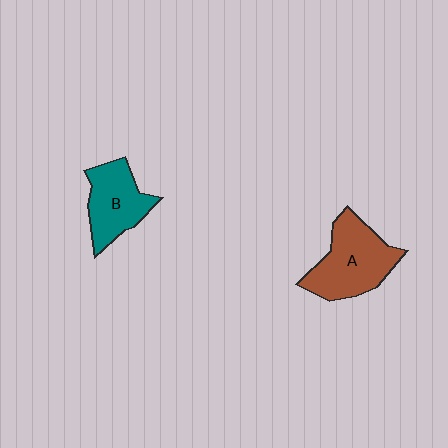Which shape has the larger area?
Shape A (brown).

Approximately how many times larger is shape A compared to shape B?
Approximately 1.3 times.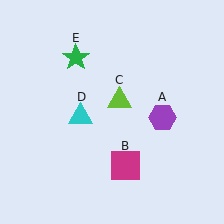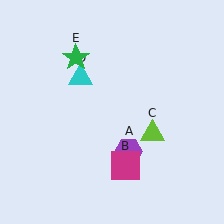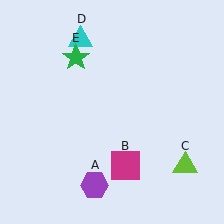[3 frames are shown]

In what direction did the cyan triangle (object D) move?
The cyan triangle (object D) moved up.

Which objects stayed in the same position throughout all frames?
Magenta square (object B) and green star (object E) remained stationary.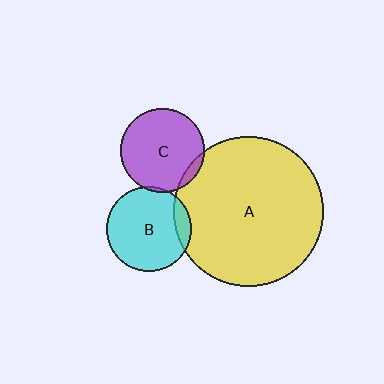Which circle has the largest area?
Circle A (yellow).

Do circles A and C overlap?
Yes.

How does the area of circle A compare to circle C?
Approximately 3.2 times.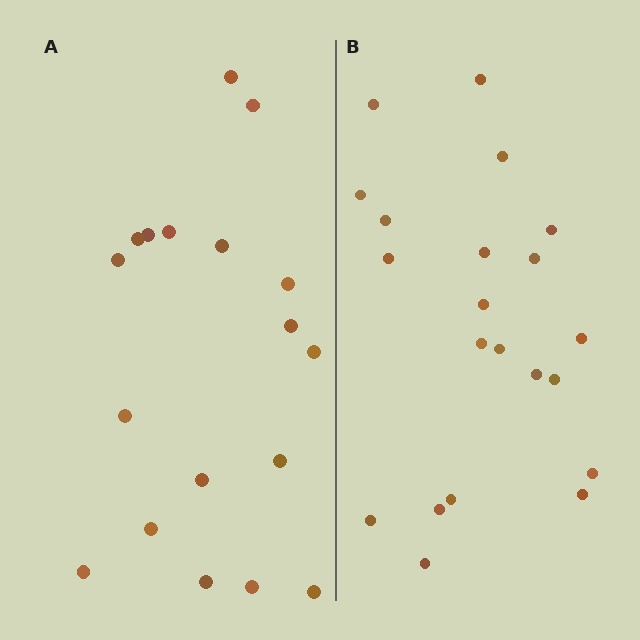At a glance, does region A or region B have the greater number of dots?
Region B (the right region) has more dots.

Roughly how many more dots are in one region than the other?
Region B has just a few more — roughly 2 or 3 more dots than region A.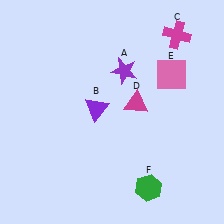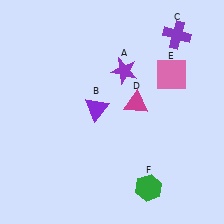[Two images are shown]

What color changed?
The cross (C) changed from magenta in Image 1 to purple in Image 2.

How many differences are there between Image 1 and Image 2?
There is 1 difference between the two images.